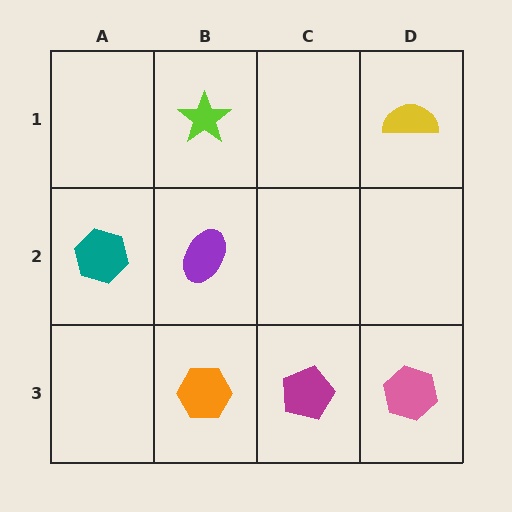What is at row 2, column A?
A teal hexagon.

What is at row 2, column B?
A purple ellipse.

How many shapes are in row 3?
3 shapes.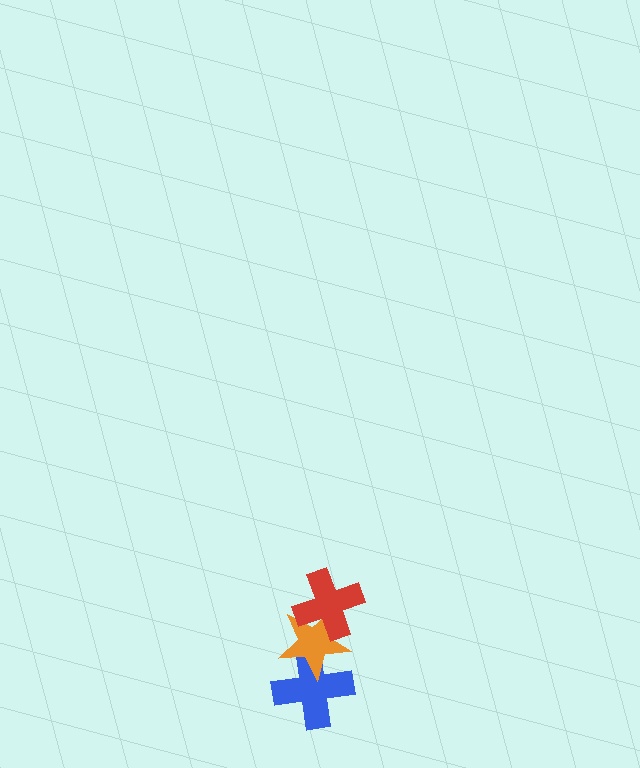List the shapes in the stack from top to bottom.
From top to bottom: the red cross, the orange star, the blue cross.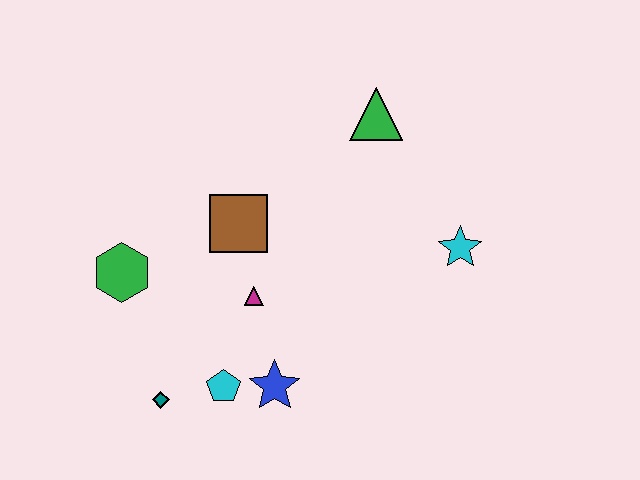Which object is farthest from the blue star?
The green triangle is farthest from the blue star.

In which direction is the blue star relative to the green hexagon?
The blue star is to the right of the green hexagon.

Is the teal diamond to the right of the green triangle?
No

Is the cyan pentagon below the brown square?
Yes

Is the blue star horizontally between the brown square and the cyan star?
Yes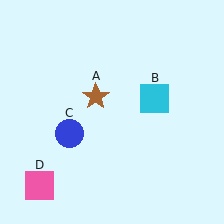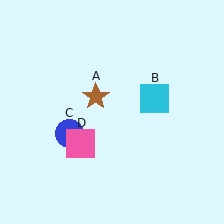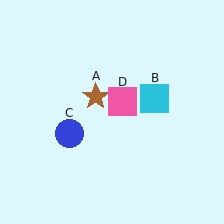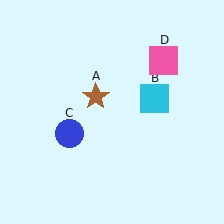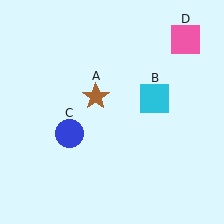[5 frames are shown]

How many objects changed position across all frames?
1 object changed position: pink square (object D).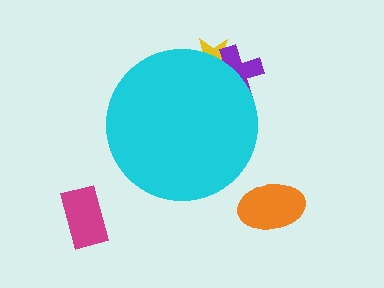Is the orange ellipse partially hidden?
No, the orange ellipse is fully visible.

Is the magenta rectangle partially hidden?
No, the magenta rectangle is fully visible.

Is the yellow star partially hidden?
Yes, the yellow star is partially hidden behind the cyan circle.